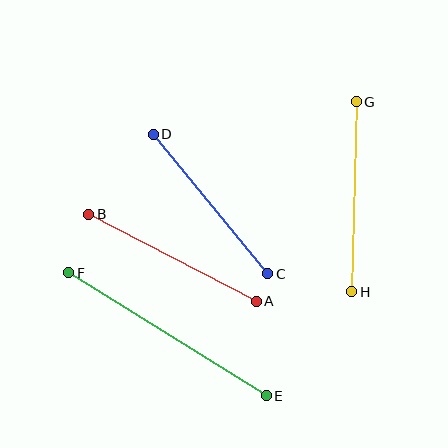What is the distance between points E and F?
The distance is approximately 232 pixels.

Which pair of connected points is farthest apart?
Points E and F are farthest apart.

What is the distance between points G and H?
The distance is approximately 190 pixels.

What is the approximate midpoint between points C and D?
The midpoint is at approximately (210, 204) pixels.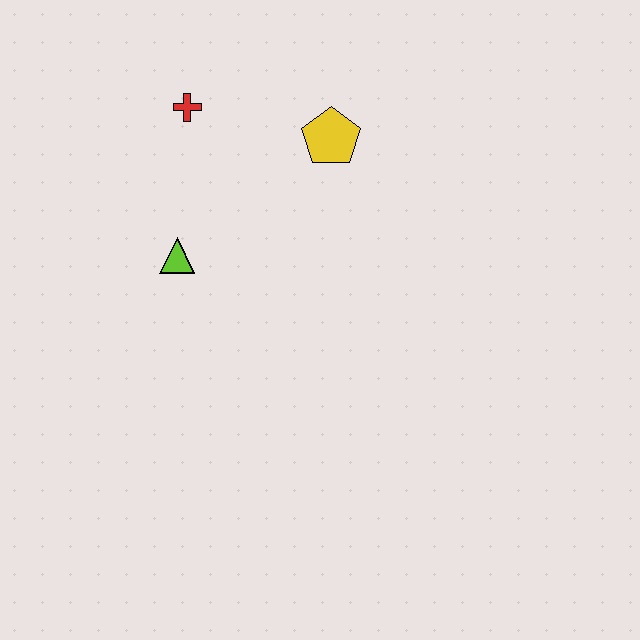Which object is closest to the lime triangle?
The red cross is closest to the lime triangle.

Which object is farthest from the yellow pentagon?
The lime triangle is farthest from the yellow pentagon.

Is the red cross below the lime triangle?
No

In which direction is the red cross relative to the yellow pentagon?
The red cross is to the left of the yellow pentagon.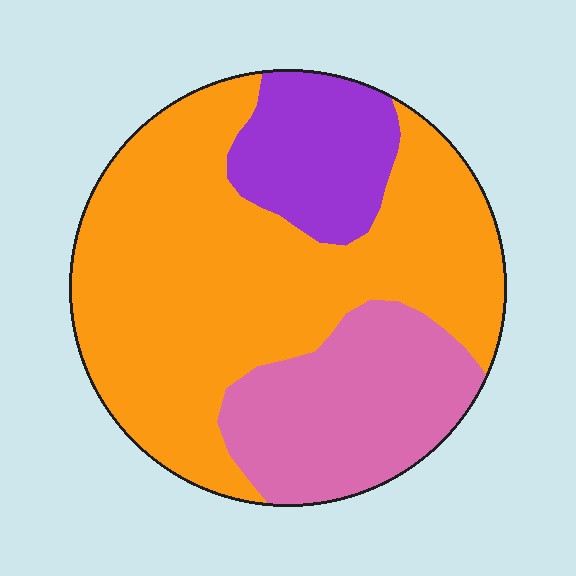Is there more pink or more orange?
Orange.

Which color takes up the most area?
Orange, at roughly 60%.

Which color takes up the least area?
Purple, at roughly 15%.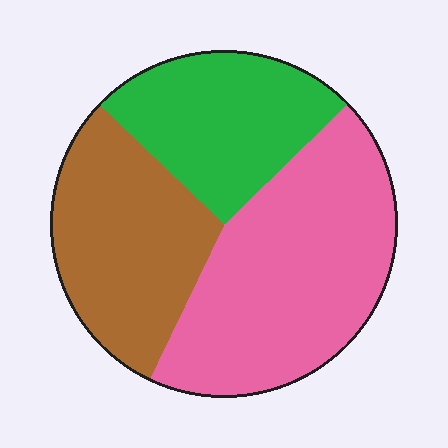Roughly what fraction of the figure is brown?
Brown covers 30% of the figure.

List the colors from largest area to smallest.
From largest to smallest: pink, brown, green.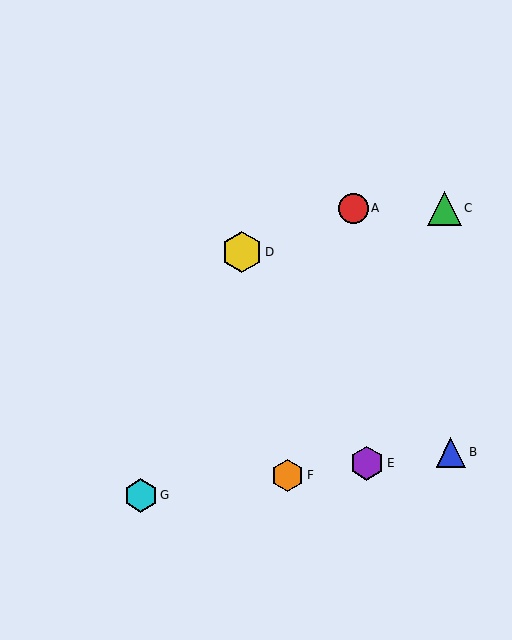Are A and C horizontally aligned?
Yes, both are at y≈208.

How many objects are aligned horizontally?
2 objects (A, C) are aligned horizontally.